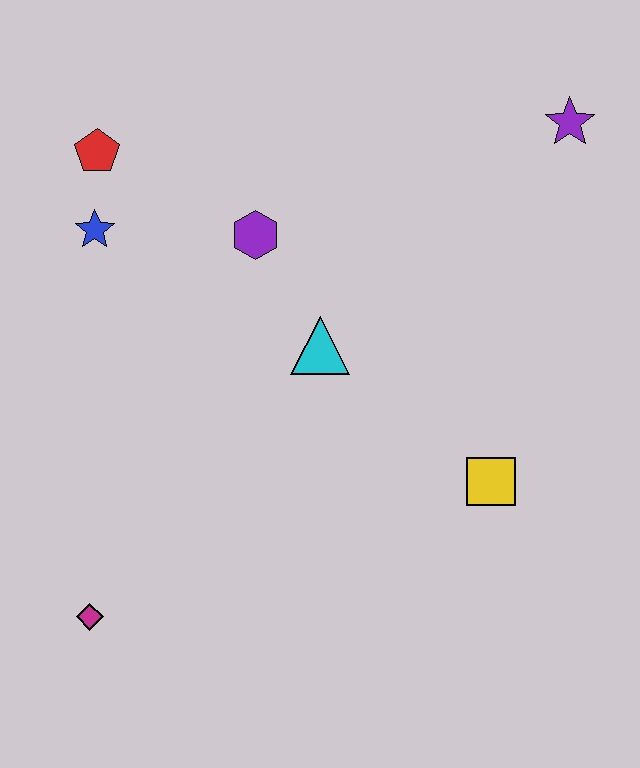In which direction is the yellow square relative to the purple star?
The yellow square is below the purple star.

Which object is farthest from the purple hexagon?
The magenta diamond is farthest from the purple hexagon.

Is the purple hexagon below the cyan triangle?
No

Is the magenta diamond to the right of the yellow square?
No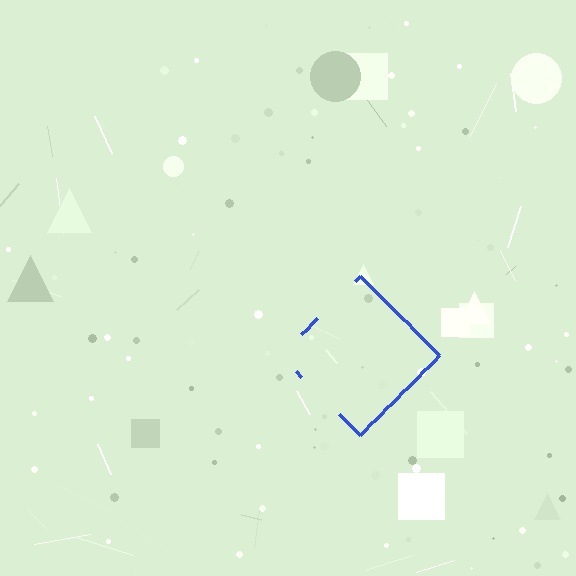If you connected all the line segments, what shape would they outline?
They would outline a diamond.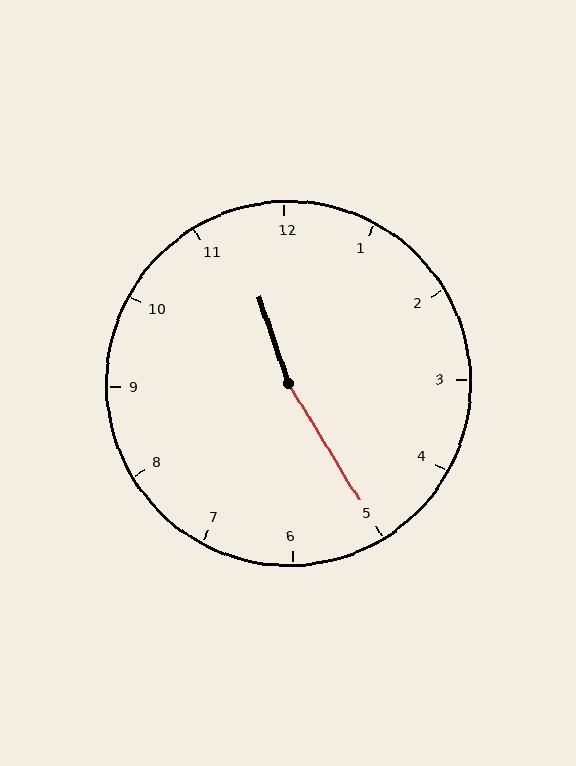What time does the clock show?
11:25.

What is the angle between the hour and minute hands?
Approximately 168 degrees.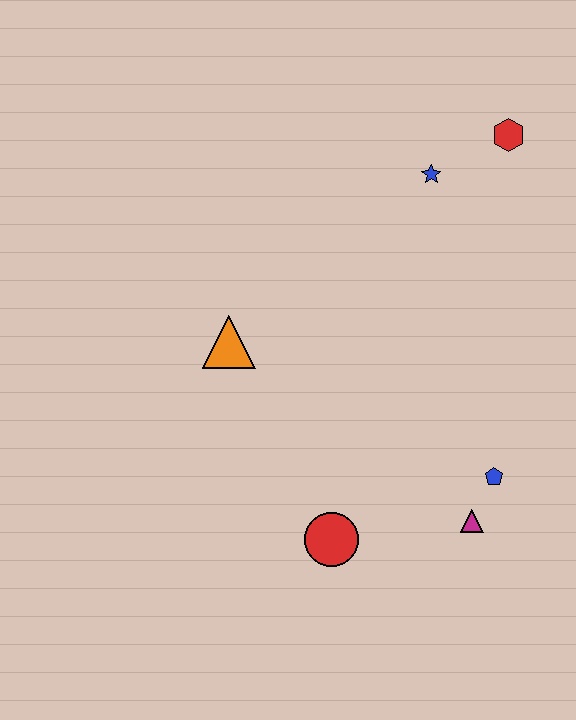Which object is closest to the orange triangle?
The red circle is closest to the orange triangle.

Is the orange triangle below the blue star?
Yes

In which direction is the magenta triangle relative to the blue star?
The magenta triangle is below the blue star.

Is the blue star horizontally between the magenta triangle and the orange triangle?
Yes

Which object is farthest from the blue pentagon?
The red hexagon is farthest from the blue pentagon.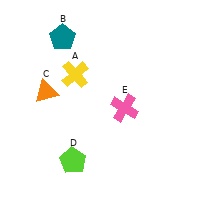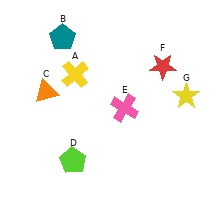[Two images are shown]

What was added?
A red star (F), a yellow star (G) were added in Image 2.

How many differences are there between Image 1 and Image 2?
There are 2 differences between the two images.